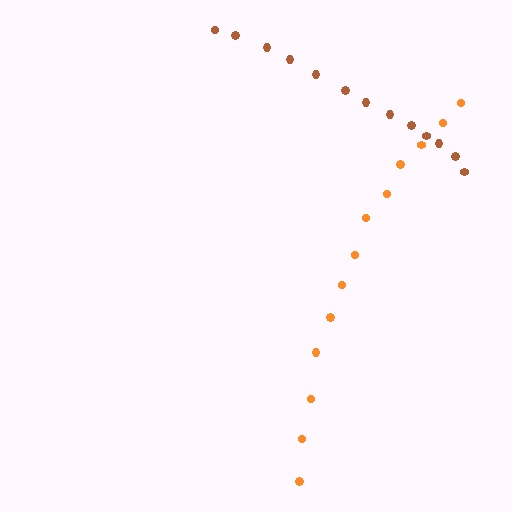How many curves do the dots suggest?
There are 2 distinct paths.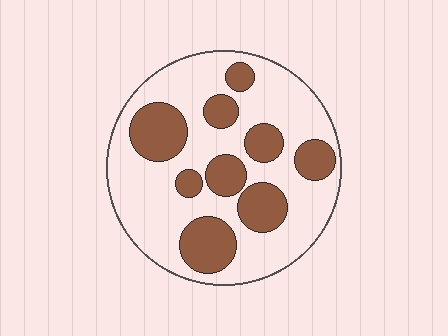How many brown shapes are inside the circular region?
9.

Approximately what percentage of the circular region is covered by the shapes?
Approximately 30%.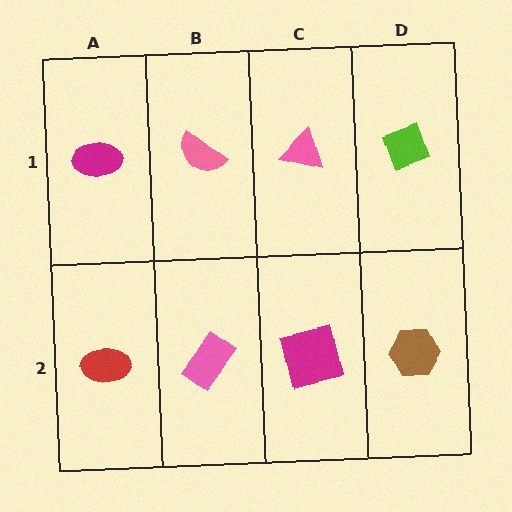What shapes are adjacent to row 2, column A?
A magenta ellipse (row 1, column A), a pink rectangle (row 2, column B).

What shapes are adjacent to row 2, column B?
A pink semicircle (row 1, column B), a red ellipse (row 2, column A), a magenta square (row 2, column C).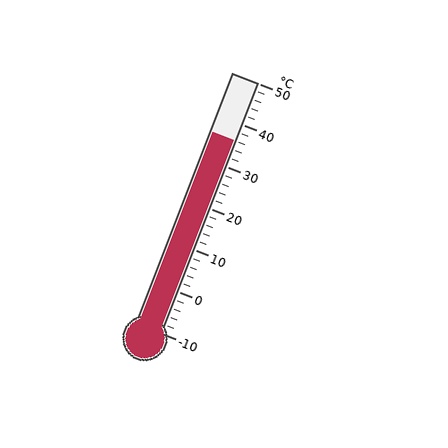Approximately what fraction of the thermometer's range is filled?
The thermometer is filled to approximately 75% of its range.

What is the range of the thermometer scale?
The thermometer scale ranges from -10°C to 50°C.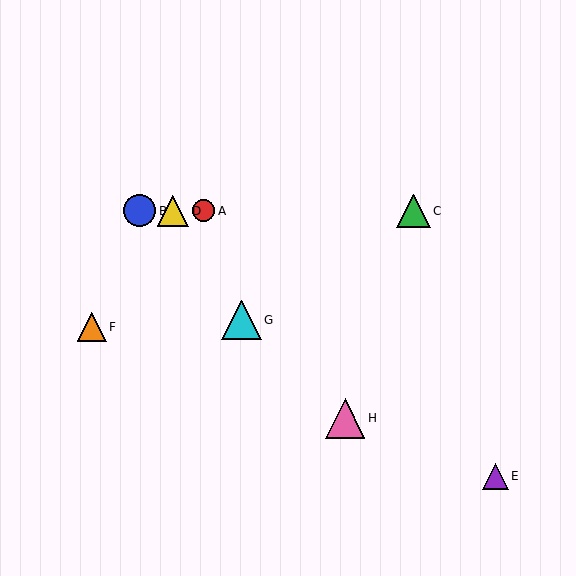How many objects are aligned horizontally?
4 objects (A, B, C, D) are aligned horizontally.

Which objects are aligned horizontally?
Objects A, B, C, D are aligned horizontally.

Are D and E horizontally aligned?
No, D is at y≈211 and E is at y≈476.